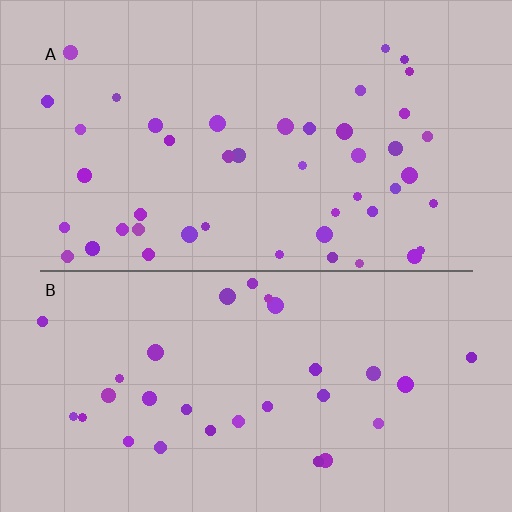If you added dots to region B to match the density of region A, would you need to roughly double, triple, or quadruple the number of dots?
Approximately double.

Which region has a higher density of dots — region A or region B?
A (the top).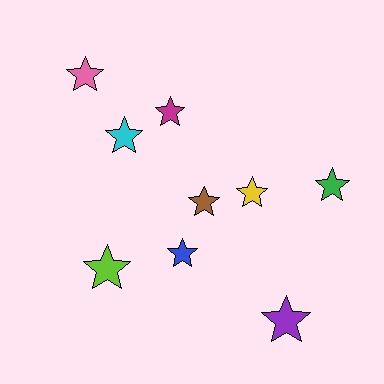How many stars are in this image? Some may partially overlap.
There are 9 stars.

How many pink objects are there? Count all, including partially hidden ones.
There is 1 pink object.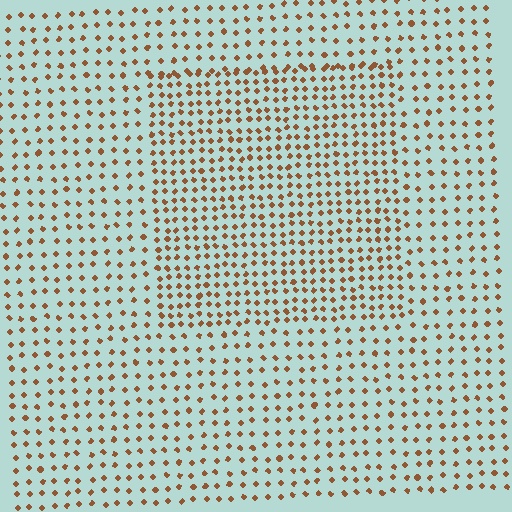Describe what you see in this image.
The image contains small brown elements arranged at two different densities. A rectangle-shaped region is visible where the elements are more densely packed than the surrounding area.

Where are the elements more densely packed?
The elements are more densely packed inside the rectangle boundary.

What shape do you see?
I see a rectangle.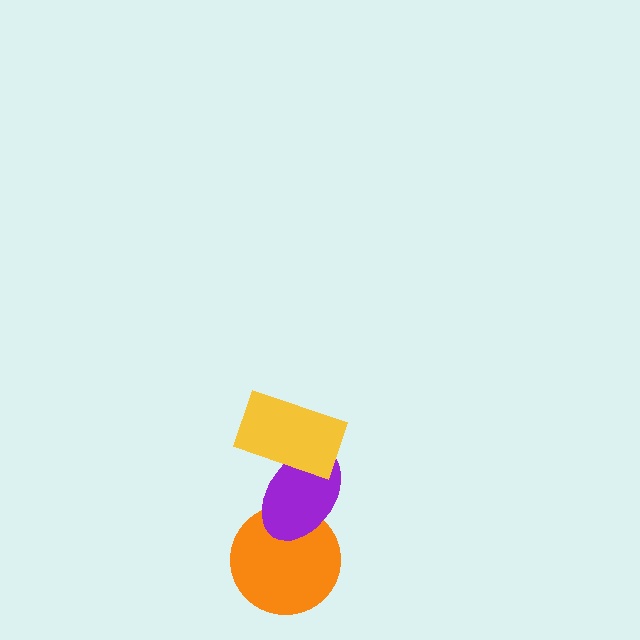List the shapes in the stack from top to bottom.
From top to bottom: the yellow rectangle, the purple ellipse, the orange circle.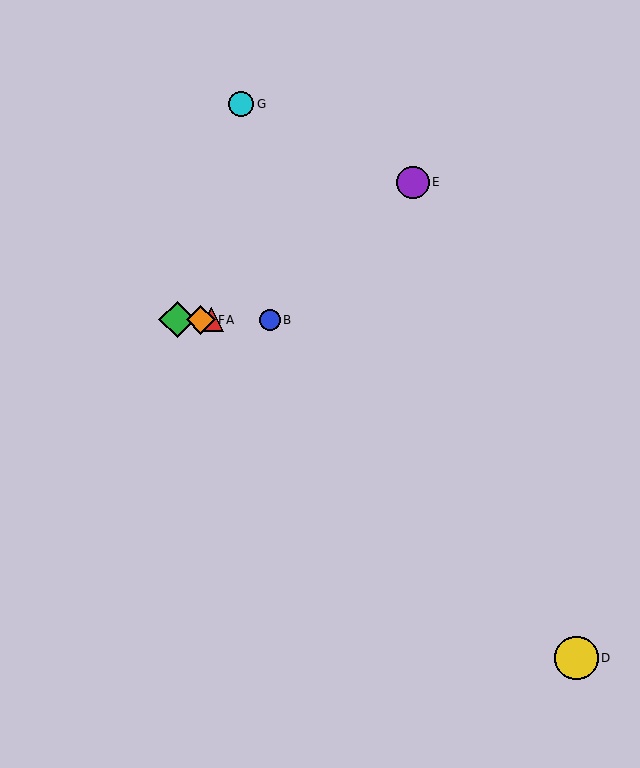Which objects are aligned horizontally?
Objects A, B, C, F are aligned horizontally.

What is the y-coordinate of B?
Object B is at y≈320.